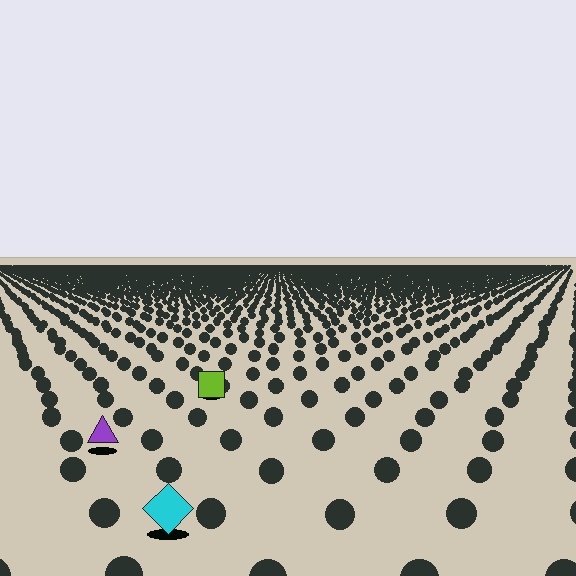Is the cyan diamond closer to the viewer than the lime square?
Yes. The cyan diamond is closer — you can tell from the texture gradient: the ground texture is coarser near it.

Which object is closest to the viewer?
The cyan diamond is closest. The texture marks near it are larger and more spread out.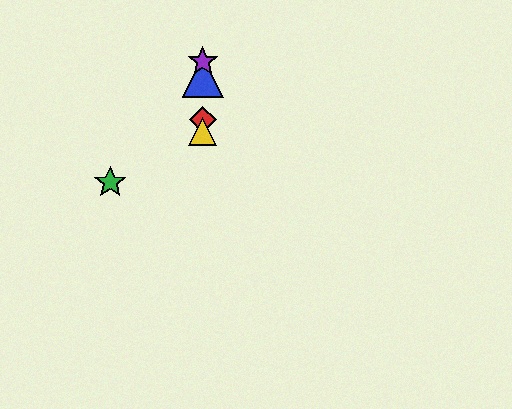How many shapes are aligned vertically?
4 shapes (the red diamond, the blue triangle, the yellow triangle, the purple star) are aligned vertically.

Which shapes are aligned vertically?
The red diamond, the blue triangle, the yellow triangle, the purple star are aligned vertically.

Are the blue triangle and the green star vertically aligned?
No, the blue triangle is at x≈203 and the green star is at x≈110.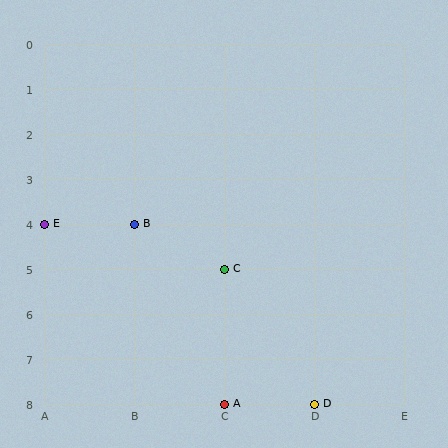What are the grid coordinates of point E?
Point E is at grid coordinates (A, 4).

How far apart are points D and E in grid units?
Points D and E are 3 columns and 4 rows apart (about 5.0 grid units diagonally).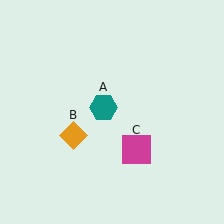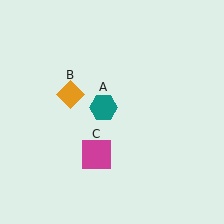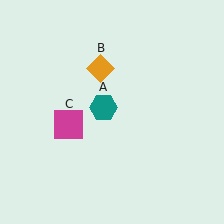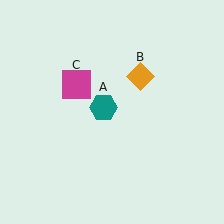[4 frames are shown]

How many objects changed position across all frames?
2 objects changed position: orange diamond (object B), magenta square (object C).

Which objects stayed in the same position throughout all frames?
Teal hexagon (object A) remained stationary.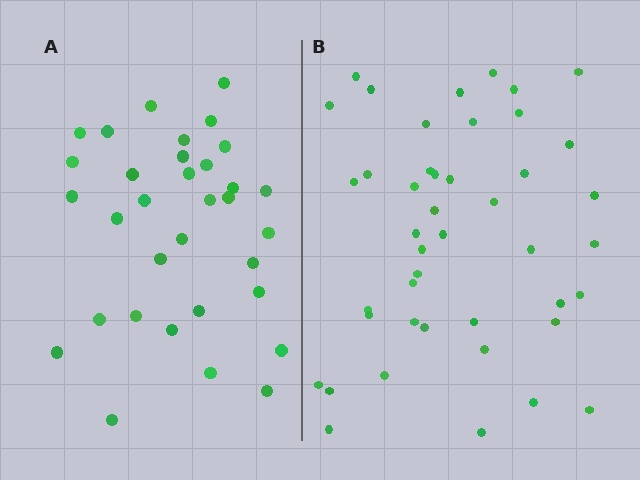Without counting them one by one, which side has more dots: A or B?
Region B (the right region) has more dots.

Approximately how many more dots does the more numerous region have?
Region B has roughly 12 or so more dots than region A.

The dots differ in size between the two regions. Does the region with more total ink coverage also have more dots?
No. Region A has more total ink coverage because its dots are larger, but region B actually contains more individual dots. Total area can be misleading — the number of items is what matters here.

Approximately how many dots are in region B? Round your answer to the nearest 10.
About 40 dots. (The exact count is 44, which rounds to 40.)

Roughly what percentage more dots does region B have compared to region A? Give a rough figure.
About 35% more.